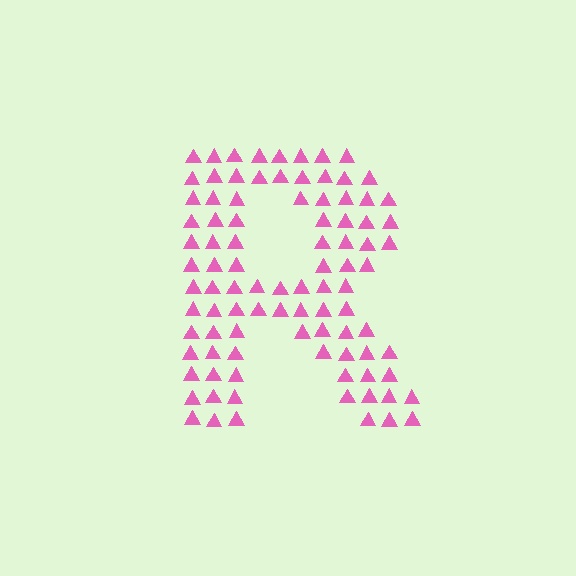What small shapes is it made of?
It is made of small triangles.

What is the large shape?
The large shape is the letter R.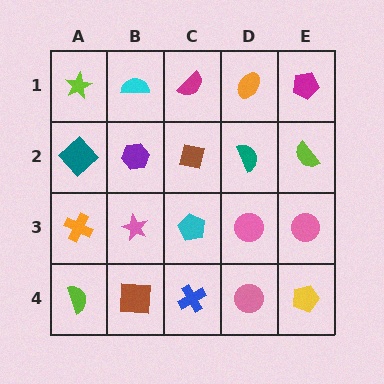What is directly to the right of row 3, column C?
A pink circle.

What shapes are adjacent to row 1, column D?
A teal semicircle (row 2, column D), a magenta semicircle (row 1, column C), a magenta pentagon (row 1, column E).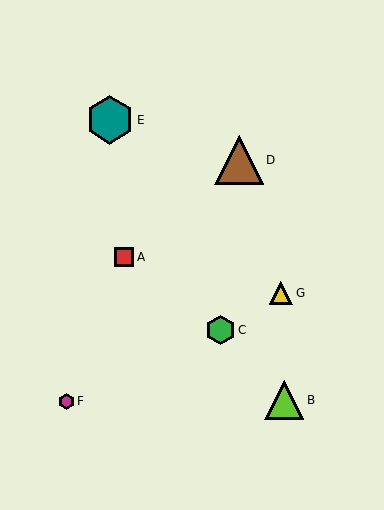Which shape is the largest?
The brown triangle (labeled D) is the largest.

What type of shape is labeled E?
Shape E is a teal hexagon.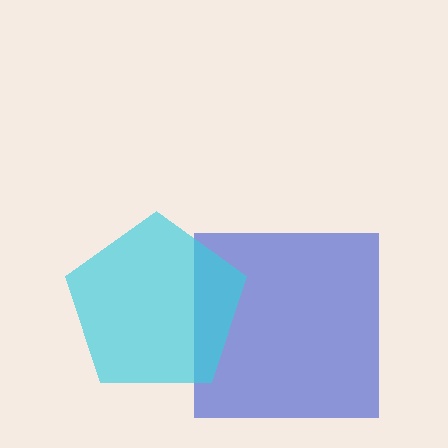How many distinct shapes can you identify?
There are 2 distinct shapes: a blue square, a cyan pentagon.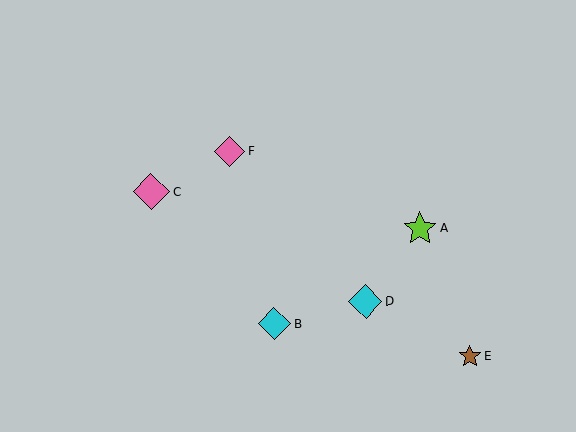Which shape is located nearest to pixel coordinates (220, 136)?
The pink diamond (labeled F) at (230, 151) is nearest to that location.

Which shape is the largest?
The pink diamond (labeled C) is the largest.